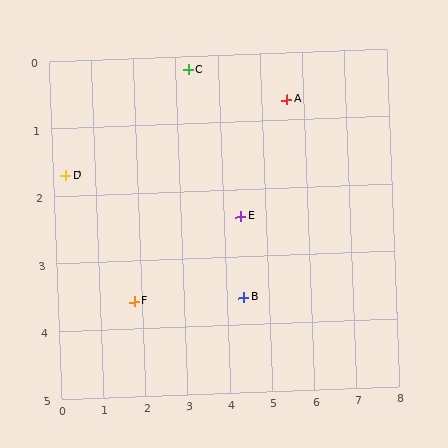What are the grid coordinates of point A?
Point A is at approximately (5.6, 0.7).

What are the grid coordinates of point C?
Point C is at approximately (3.3, 0.2).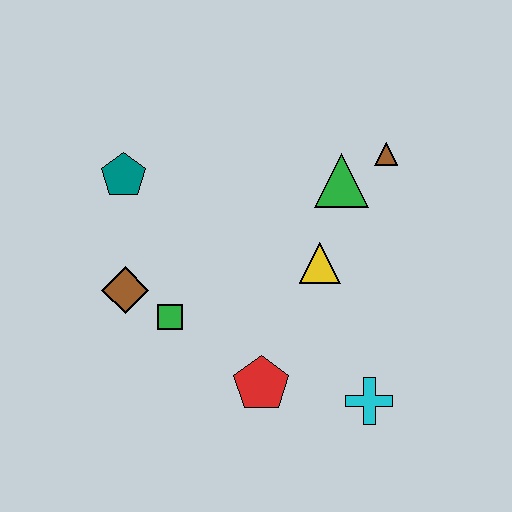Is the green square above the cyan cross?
Yes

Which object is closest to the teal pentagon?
The brown diamond is closest to the teal pentagon.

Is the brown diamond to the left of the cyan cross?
Yes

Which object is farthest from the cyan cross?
The teal pentagon is farthest from the cyan cross.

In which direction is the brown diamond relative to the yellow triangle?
The brown diamond is to the left of the yellow triangle.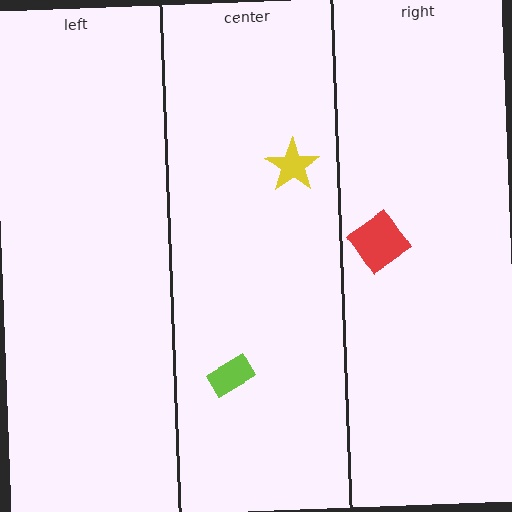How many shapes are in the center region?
2.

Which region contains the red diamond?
The right region.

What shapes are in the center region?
The yellow star, the lime rectangle.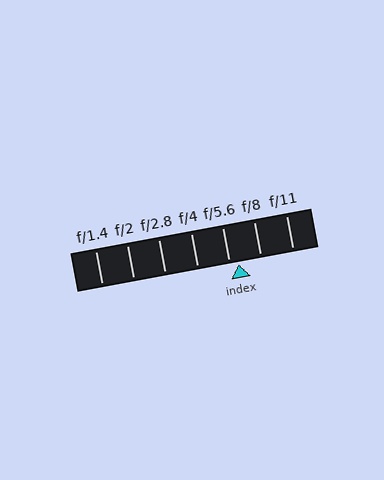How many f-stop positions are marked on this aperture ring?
There are 7 f-stop positions marked.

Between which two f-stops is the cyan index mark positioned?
The index mark is between f/5.6 and f/8.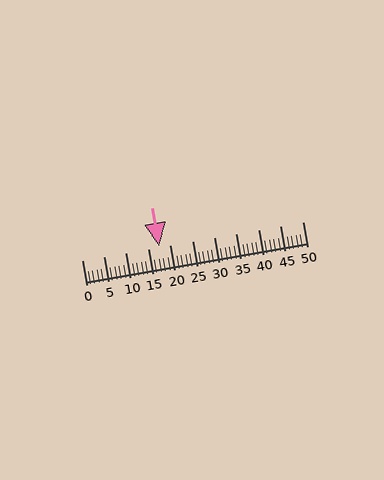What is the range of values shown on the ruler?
The ruler shows values from 0 to 50.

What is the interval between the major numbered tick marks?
The major tick marks are spaced 5 units apart.